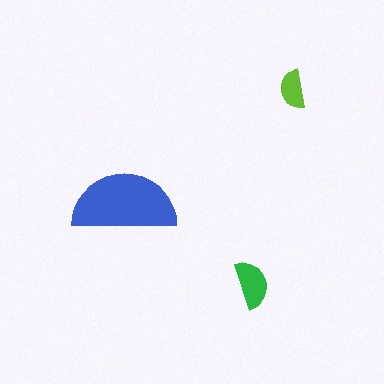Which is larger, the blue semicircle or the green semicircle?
The blue one.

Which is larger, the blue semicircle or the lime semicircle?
The blue one.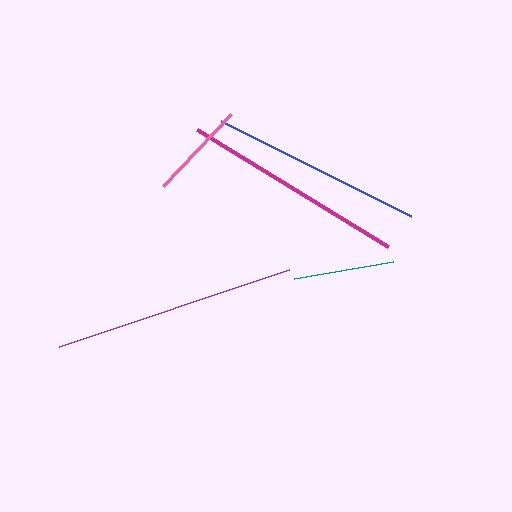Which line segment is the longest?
The purple line is the longest at approximately 242 pixels.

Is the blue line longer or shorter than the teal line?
The blue line is longer than the teal line.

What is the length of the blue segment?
The blue segment is approximately 213 pixels long.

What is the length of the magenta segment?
The magenta segment is approximately 224 pixels long.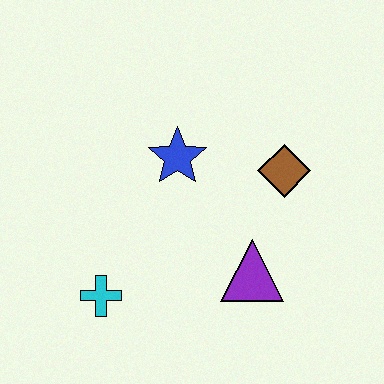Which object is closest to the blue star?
The brown diamond is closest to the blue star.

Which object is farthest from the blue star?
The cyan cross is farthest from the blue star.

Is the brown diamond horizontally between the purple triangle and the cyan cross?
No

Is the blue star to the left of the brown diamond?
Yes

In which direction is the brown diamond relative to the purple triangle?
The brown diamond is above the purple triangle.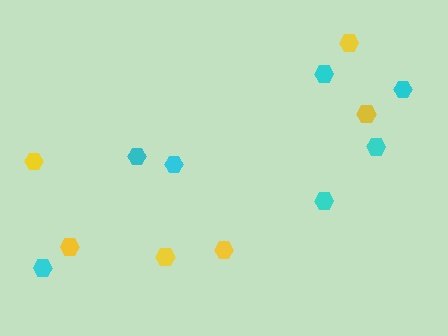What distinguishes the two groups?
There are 2 groups: one group of cyan hexagons (7) and one group of yellow hexagons (6).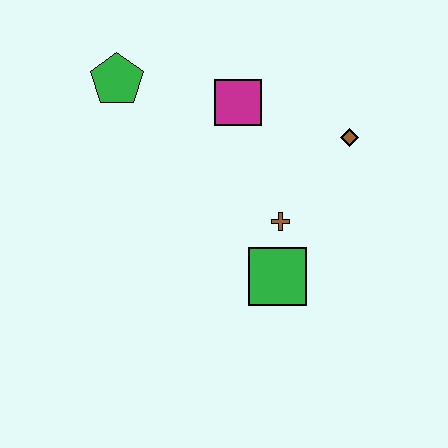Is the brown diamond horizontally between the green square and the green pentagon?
No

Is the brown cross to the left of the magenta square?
No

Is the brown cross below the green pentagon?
Yes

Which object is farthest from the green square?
The green pentagon is farthest from the green square.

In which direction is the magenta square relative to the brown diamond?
The magenta square is to the left of the brown diamond.